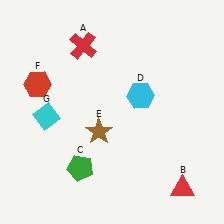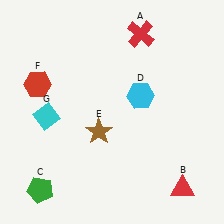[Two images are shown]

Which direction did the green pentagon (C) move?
The green pentagon (C) moved left.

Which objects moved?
The objects that moved are: the red cross (A), the green pentagon (C).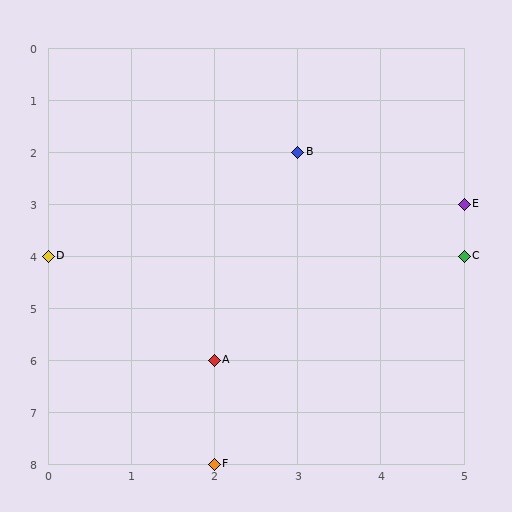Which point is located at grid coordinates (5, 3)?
Point E is at (5, 3).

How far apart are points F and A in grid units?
Points F and A are 2 rows apart.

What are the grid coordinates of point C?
Point C is at grid coordinates (5, 4).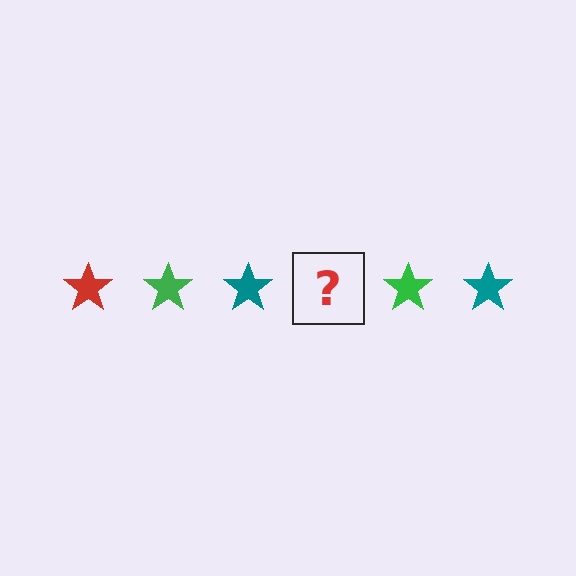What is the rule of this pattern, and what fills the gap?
The rule is that the pattern cycles through red, green, teal stars. The gap should be filled with a red star.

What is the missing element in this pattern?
The missing element is a red star.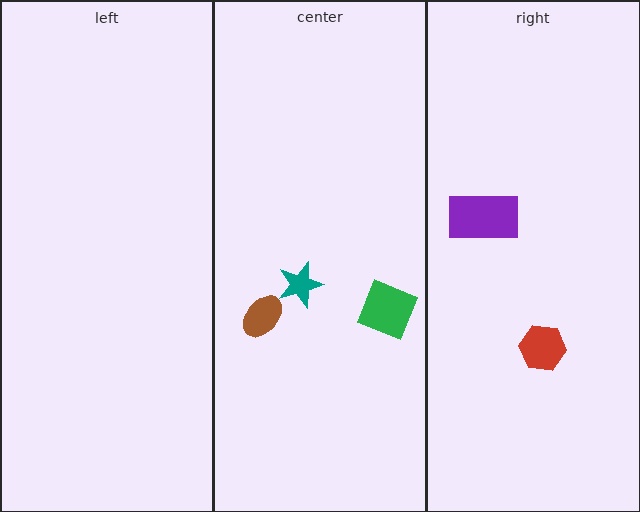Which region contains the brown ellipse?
The center region.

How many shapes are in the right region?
2.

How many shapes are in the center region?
3.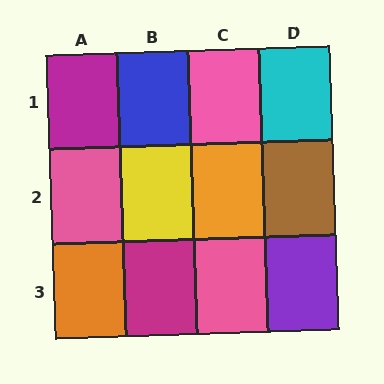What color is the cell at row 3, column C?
Pink.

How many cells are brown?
1 cell is brown.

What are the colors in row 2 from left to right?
Pink, yellow, orange, brown.